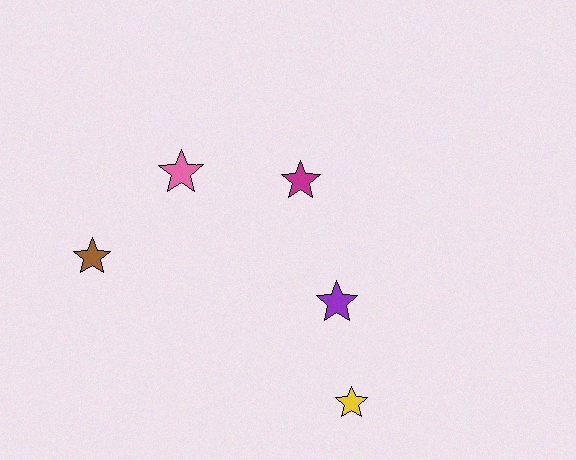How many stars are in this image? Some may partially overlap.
There are 5 stars.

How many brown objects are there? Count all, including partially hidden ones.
There is 1 brown object.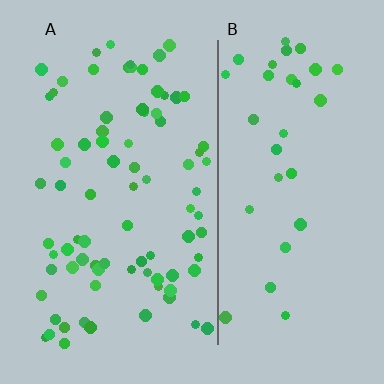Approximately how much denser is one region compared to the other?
Approximately 2.4× — region A over region B.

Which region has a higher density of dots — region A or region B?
A (the left).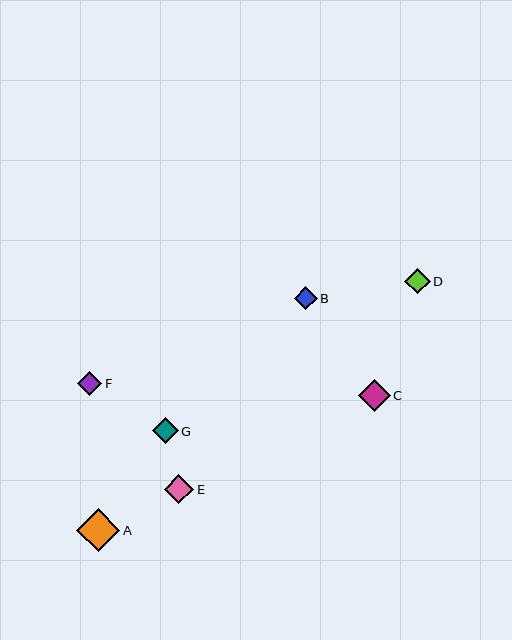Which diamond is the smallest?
Diamond B is the smallest with a size of approximately 23 pixels.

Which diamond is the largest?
Diamond A is the largest with a size of approximately 43 pixels.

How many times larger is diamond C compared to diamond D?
Diamond C is approximately 1.3 times the size of diamond D.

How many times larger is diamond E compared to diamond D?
Diamond E is approximately 1.2 times the size of diamond D.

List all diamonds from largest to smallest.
From largest to smallest: A, C, E, G, D, F, B.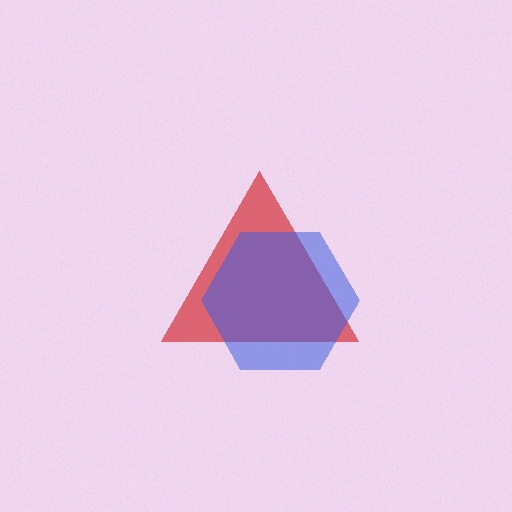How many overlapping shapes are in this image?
There are 2 overlapping shapes in the image.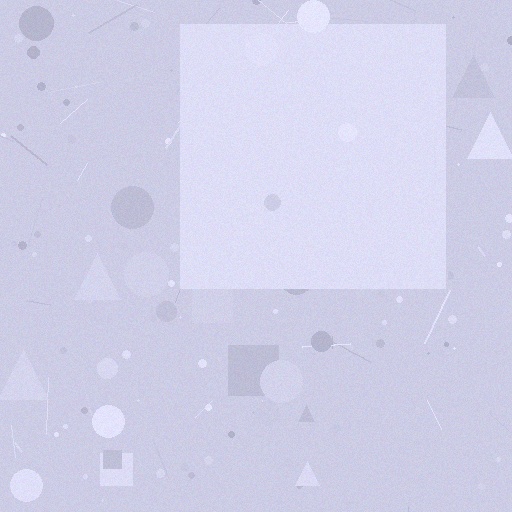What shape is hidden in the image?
A square is hidden in the image.